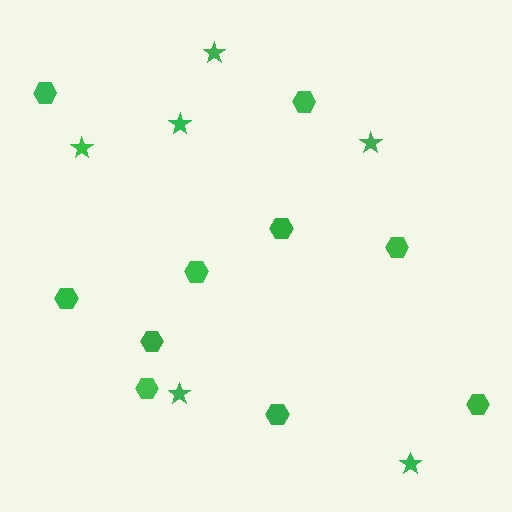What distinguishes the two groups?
There are 2 groups: one group of hexagons (10) and one group of stars (6).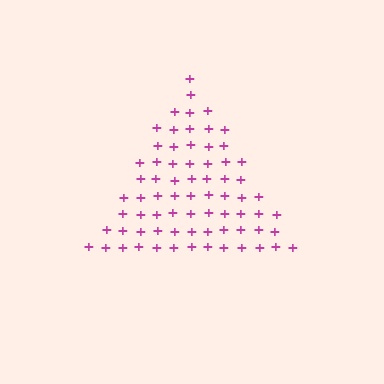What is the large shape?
The large shape is a triangle.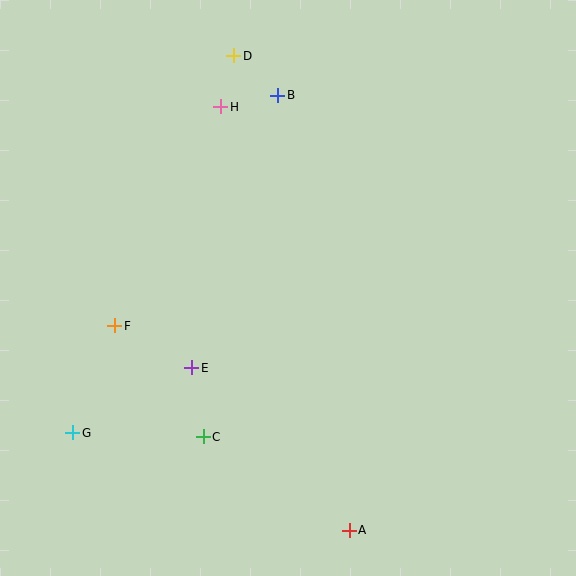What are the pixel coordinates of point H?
Point H is at (221, 107).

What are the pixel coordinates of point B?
Point B is at (278, 95).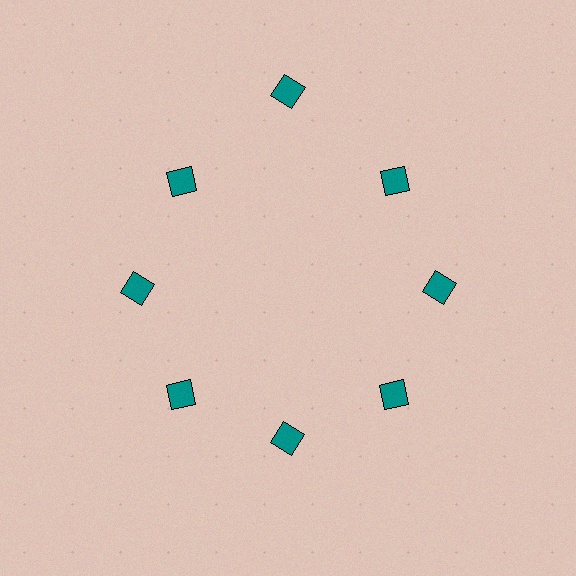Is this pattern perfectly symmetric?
No. The 8 teal diamonds are arranged in a ring, but one element near the 12 o'clock position is pushed outward from the center, breaking the 8-fold rotational symmetry.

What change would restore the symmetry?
The symmetry would be restored by moving it inward, back onto the ring so that all 8 diamonds sit at equal angles and equal distance from the center.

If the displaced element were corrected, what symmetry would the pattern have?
It would have 8-fold rotational symmetry — the pattern would map onto itself every 45 degrees.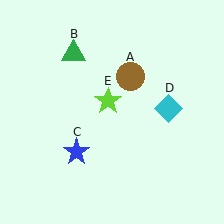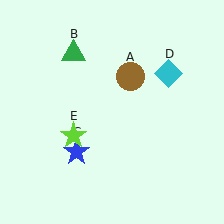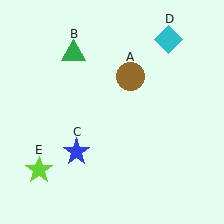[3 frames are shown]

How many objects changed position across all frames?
2 objects changed position: cyan diamond (object D), lime star (object E).